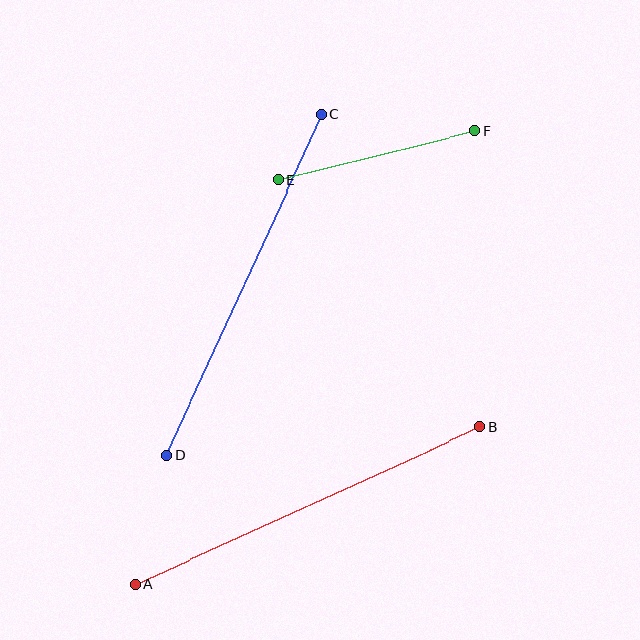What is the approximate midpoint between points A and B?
The midpoint is at approximately (308, 506) pixels.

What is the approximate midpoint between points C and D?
The midpoint is at approximately (244, 285) pixels.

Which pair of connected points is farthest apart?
Points A and B are farthest apart.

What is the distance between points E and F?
The distance is approximately 202 pixels.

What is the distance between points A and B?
The distance is approximately 379 pixels.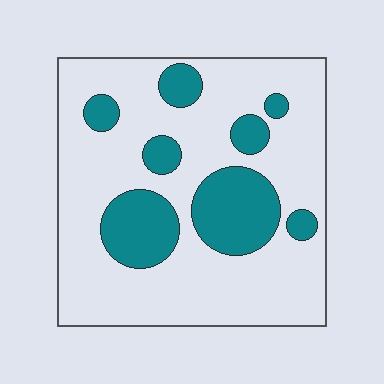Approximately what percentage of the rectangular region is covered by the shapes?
Approximately 25%.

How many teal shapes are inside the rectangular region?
8.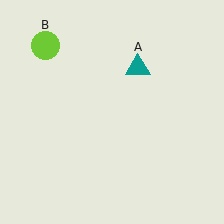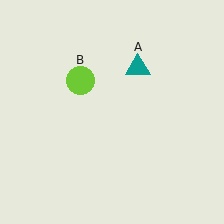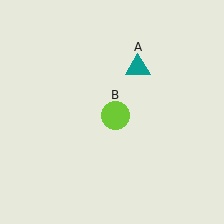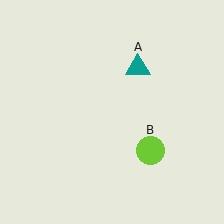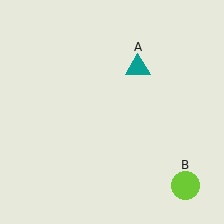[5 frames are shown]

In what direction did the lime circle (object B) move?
The lime circle (object B) moved down and to the right.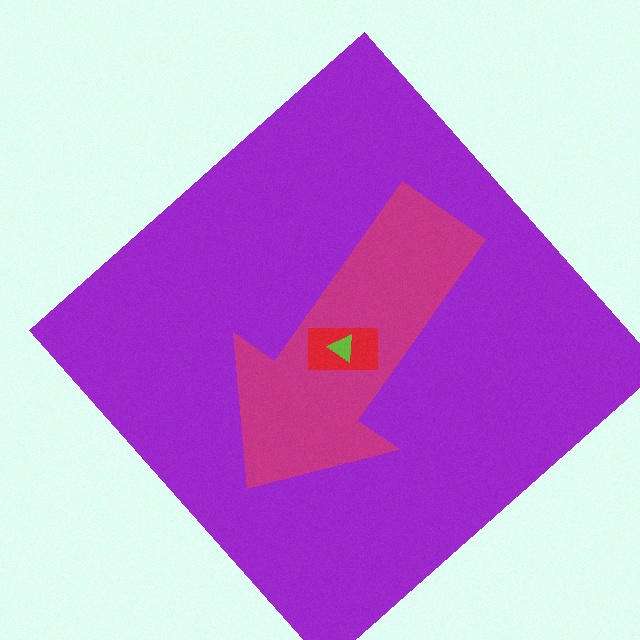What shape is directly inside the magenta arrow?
The red rectangle.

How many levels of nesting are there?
4.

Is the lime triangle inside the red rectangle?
Yes.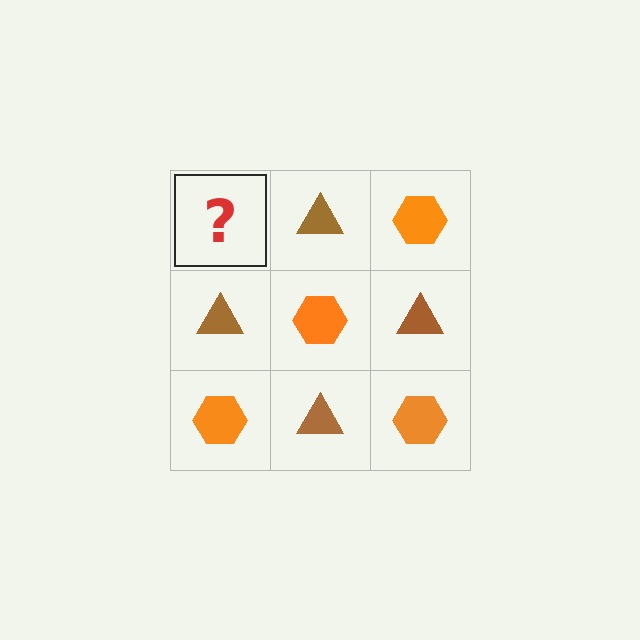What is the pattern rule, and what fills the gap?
The rule is that it alternates orange hexagon and brown triangle in a checkerboard pattern. The gap should be filled with an orange hexagon.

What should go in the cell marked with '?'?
The missing cell should contain an orange hexagon.